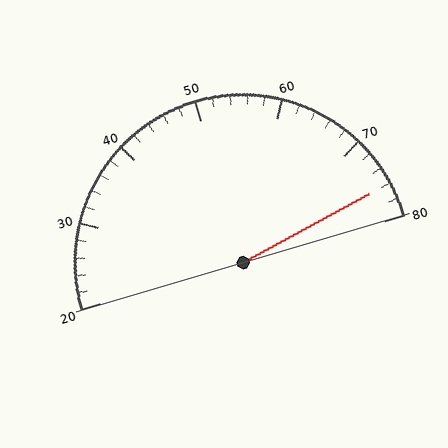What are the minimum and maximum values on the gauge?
The gauge ranges from 20 to 80.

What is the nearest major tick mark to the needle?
The nearest major tick mark is 80.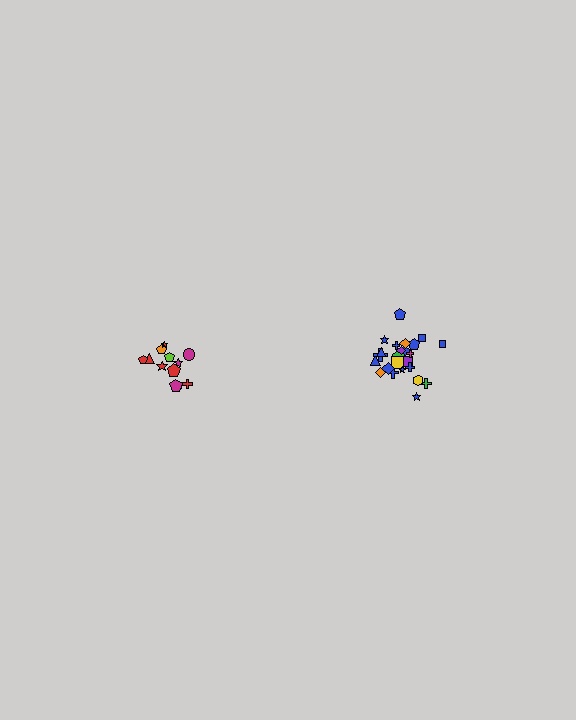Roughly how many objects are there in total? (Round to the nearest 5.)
Roughly 35 objects in total.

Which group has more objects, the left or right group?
The right group.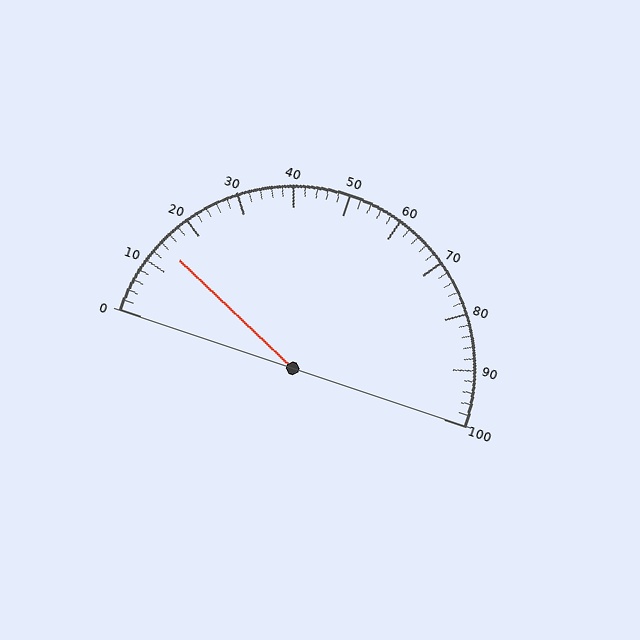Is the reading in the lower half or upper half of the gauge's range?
The reading is in the lower half of the range (0 to 100).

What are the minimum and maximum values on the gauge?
The gauge ranges from 0 to 100.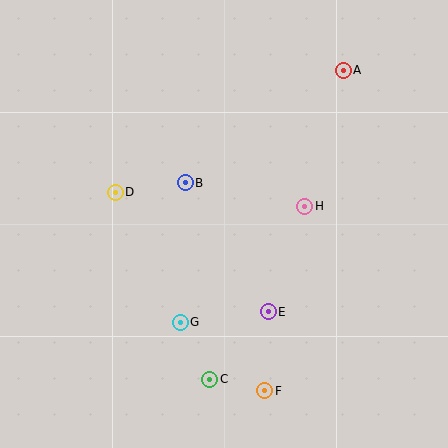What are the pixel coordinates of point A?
Point A is at (343, 70).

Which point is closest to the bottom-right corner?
Point F is closest to the bottom-right corner.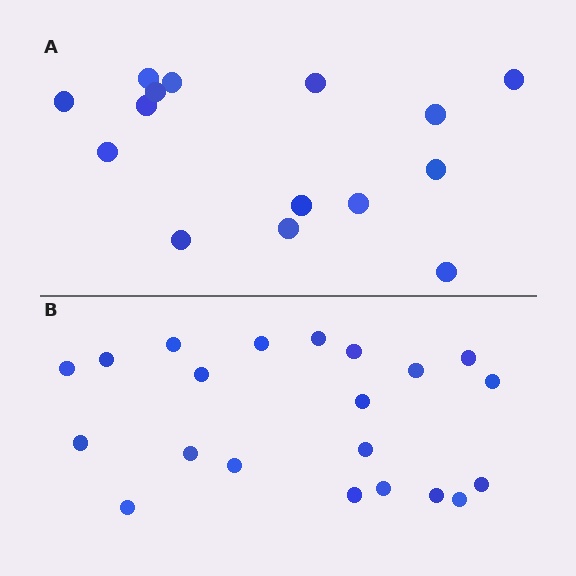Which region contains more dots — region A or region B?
Region B (the bottom region) has more dots.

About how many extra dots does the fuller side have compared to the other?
Region B has about 6 more dots than region A.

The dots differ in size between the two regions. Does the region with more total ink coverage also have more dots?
No. Region A has more total ink coverage because its dots are larger, but region B actually contains more individual dots. Total area can be misleading — the number of items is what matters here.